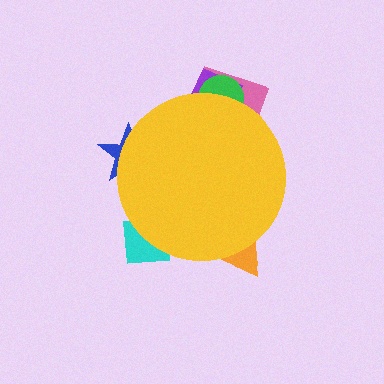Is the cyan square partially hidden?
Yes, the cyan square is partially hidden behind the yellow circle.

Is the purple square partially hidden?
Yes, the purple square is partially hidden behind the yellow circle.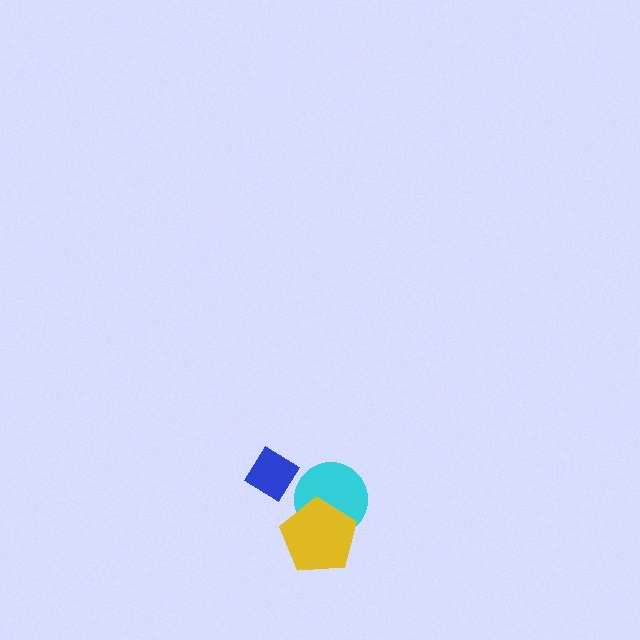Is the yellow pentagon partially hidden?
No, no other shape covers it.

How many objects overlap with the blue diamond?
0 objects overlap with the blue diamond.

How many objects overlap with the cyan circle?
1 object overlaps with the cyan circle.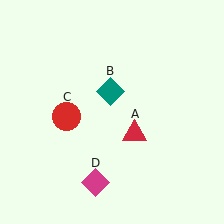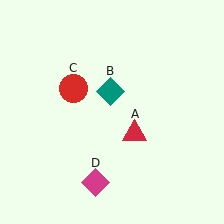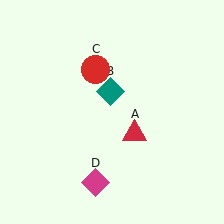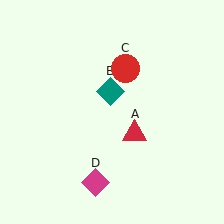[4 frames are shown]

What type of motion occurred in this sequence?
The red circle (object C) rotated clockwise around the center of the scene.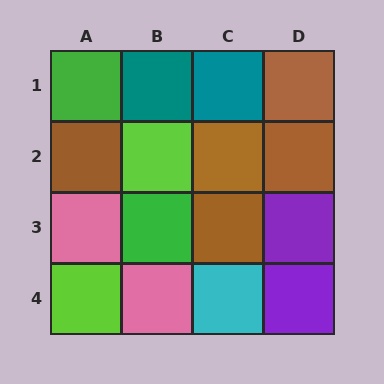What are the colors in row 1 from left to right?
Green, teal, teal, brown.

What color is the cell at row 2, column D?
Brown.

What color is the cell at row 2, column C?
Brown.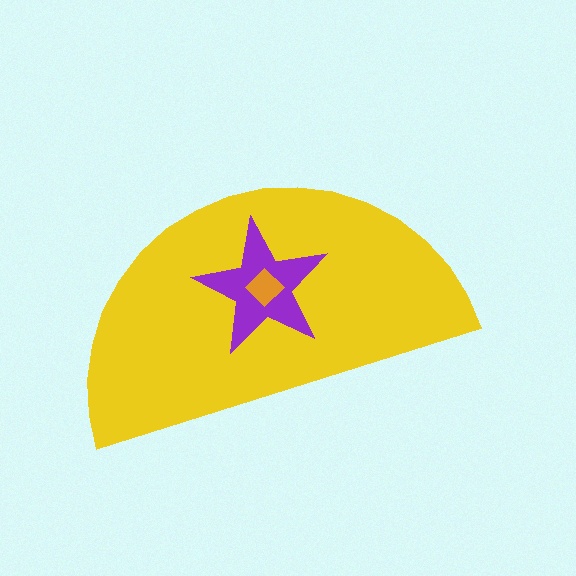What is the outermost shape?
The yellow semicircle.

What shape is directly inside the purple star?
The orange diamond.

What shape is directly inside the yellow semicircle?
The purple star.